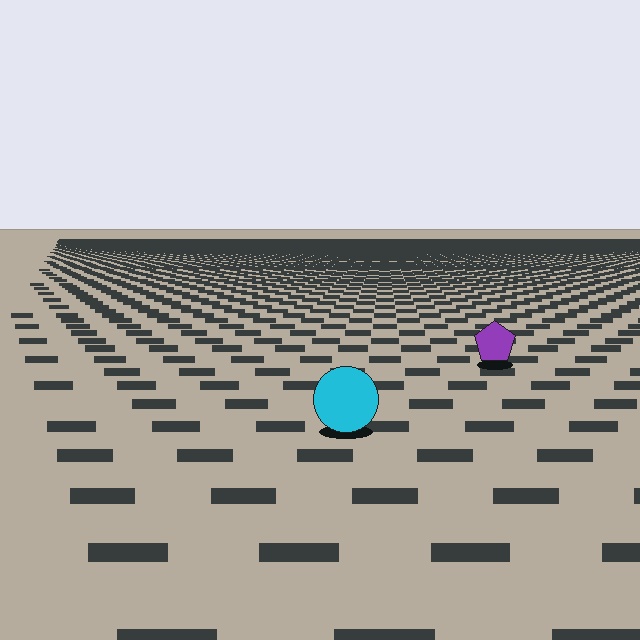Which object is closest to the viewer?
The cyan circle is closest. The texture marks near it are larger and more spread out.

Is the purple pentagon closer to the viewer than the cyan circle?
No. The cyan circle is closer — you can tell from the texture gradient: the ground texture is coarser near it.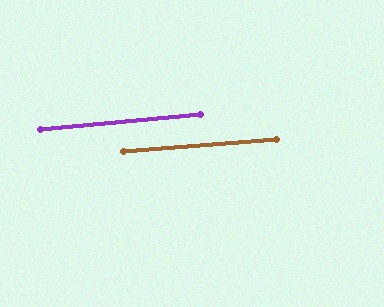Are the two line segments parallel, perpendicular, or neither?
Parallel — their directions differ by only 0.6°.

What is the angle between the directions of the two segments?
Approximately 1 degree.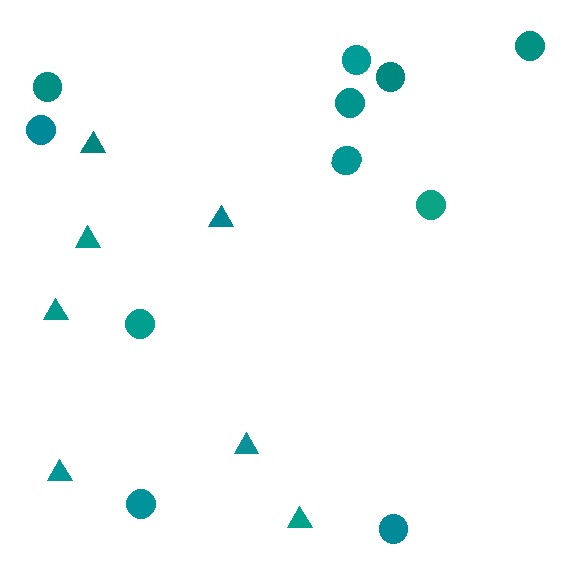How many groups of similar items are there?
There are 2 groups: one group of triangles (7) and one group of circles (11).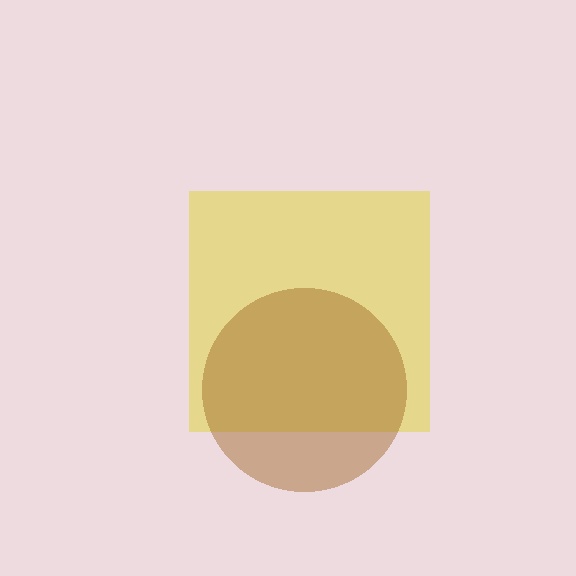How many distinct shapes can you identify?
There are 2 distinct shapes: a yellow square, a brown circle.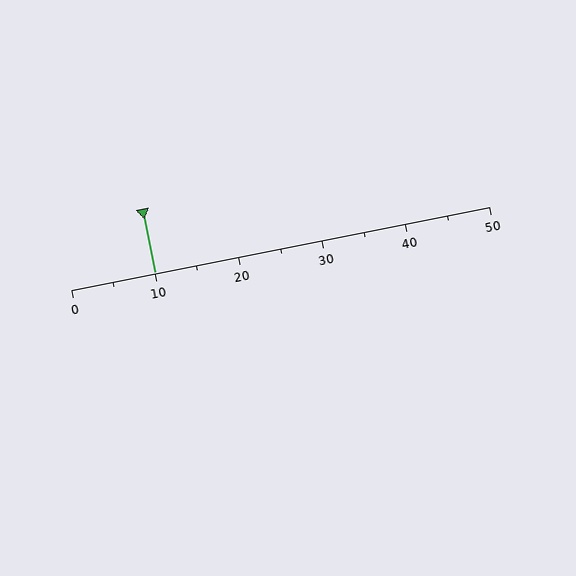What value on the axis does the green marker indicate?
The marker indicates approximately 10.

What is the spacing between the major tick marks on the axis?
The major ticks are spaced 10 apart.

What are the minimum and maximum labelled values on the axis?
The axis runs from 0 to 50.